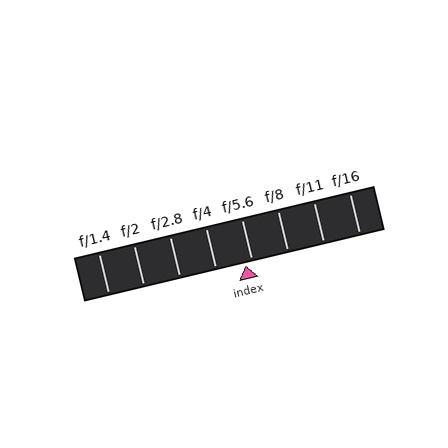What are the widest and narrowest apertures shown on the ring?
The widest aperture shown is f/1.4 and the narrowest is f/16.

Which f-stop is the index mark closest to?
The index mark is closest to f/5.6.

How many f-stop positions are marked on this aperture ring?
There are 8 f-stop positions marked.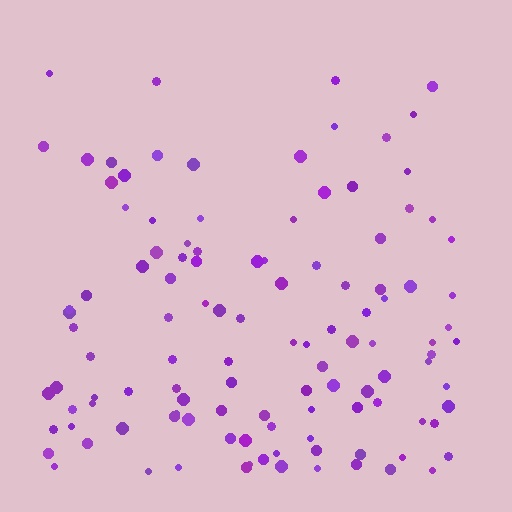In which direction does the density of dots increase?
From top to bottom, with the bottom side densest.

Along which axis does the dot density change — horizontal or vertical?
Vertical.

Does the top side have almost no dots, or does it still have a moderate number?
Still a moderate number, just noticeably fewer than the bottom.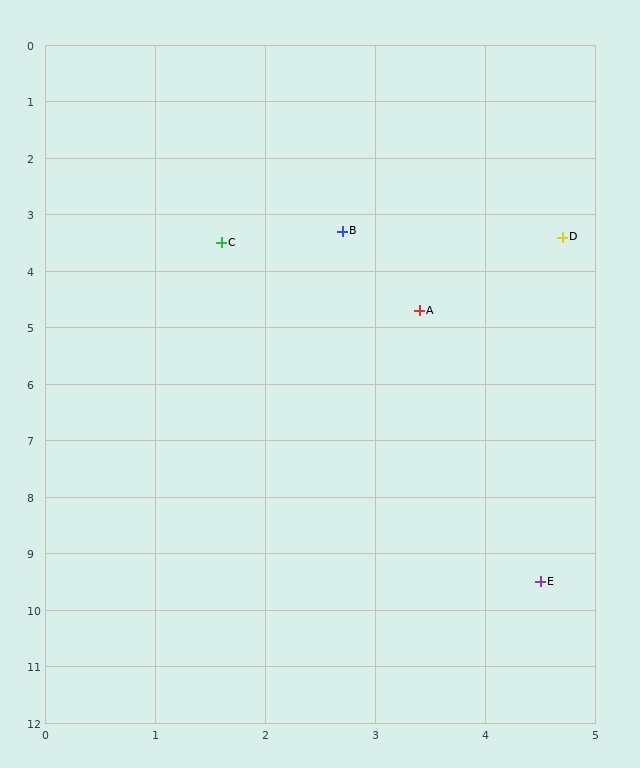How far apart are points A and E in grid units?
Points A and E are about 4.9 grid units apart.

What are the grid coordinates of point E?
Point E is at approximately (4.5, 9.5).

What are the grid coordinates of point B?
Point B is at approximately (2.7, 3.3).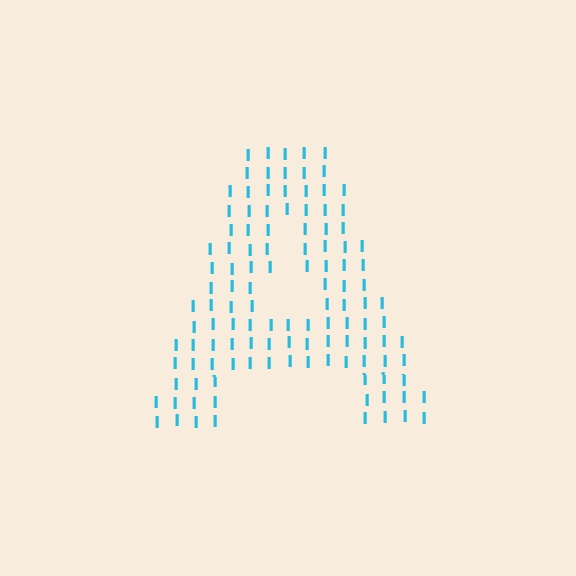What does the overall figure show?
The overall figure shows the letter A.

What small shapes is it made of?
It is made of small letter I's.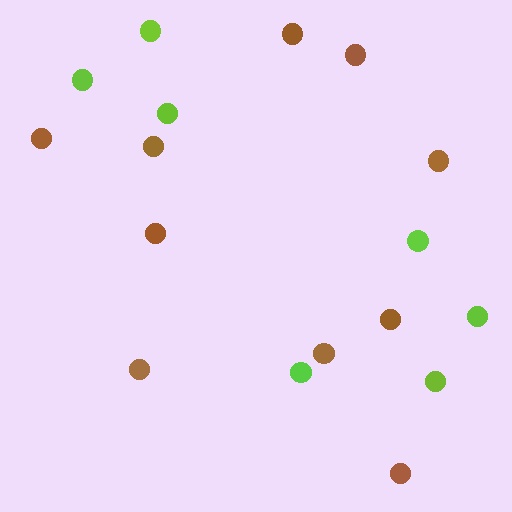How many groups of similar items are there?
There are 2 groups: one group of brown circles (10) and one group of lime circles (7).